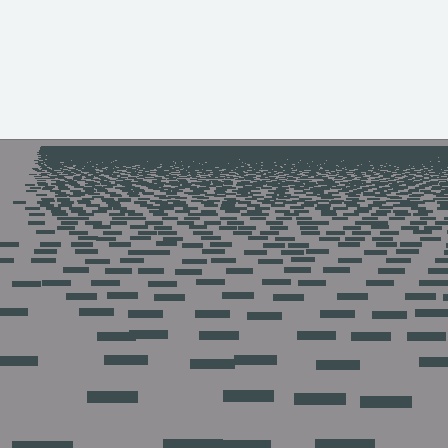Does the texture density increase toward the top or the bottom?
Density increases toward the top.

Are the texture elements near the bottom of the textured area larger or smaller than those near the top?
Larger. Near the bottom, elements are closer to the viewer and appear at a bigger on-screen size.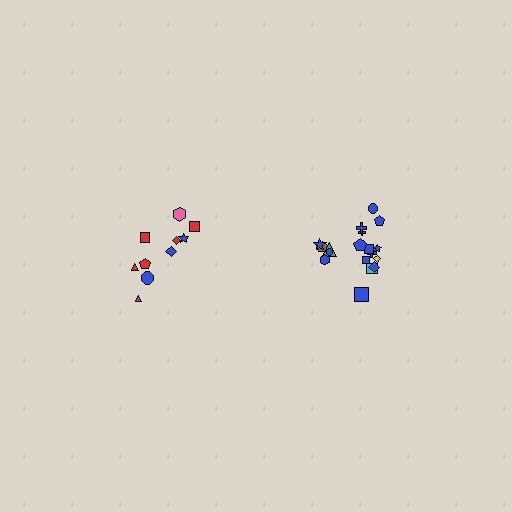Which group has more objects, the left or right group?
The right group.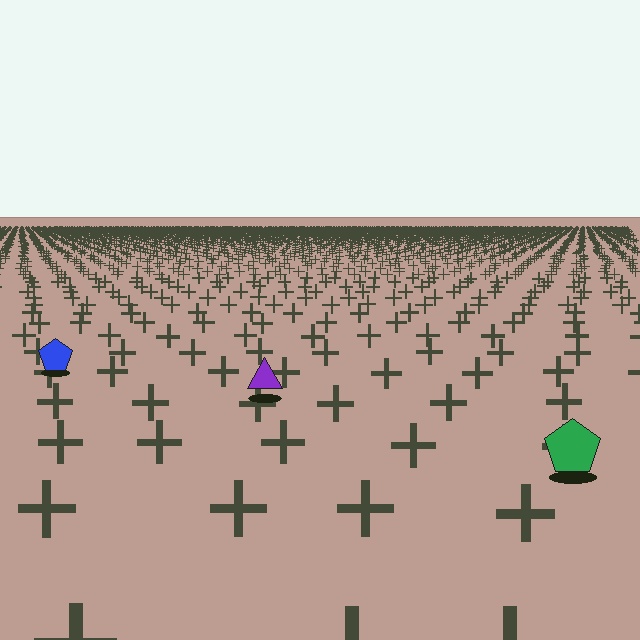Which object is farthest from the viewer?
The blue pentagon is farthest from the viewer. It appears smaller and the ground texture around it is denser.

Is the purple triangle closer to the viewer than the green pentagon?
No. The green pentagon is closer — you can tell from the texture gradient: the ground texture is coarser near it.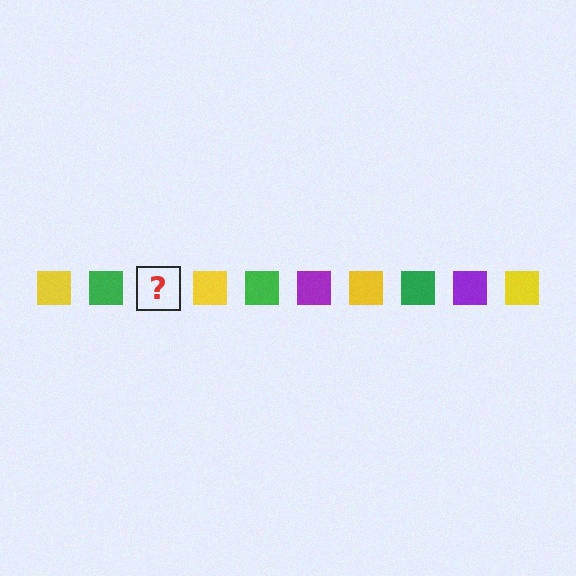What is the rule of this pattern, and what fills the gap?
The rule is that the pattern cycles through yellow, green, purple squares. The gap should be filled with a purple square.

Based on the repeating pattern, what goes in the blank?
The blank should be a purple square.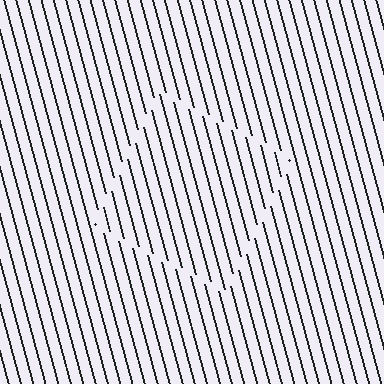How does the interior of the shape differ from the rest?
The interior of the shape contains the same grating, shifted by half a period — the contour is defined by the phase discontinuity where line-ends from the inner and outer gratings abut.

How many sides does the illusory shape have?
4 sides — the line-ends trace a square.